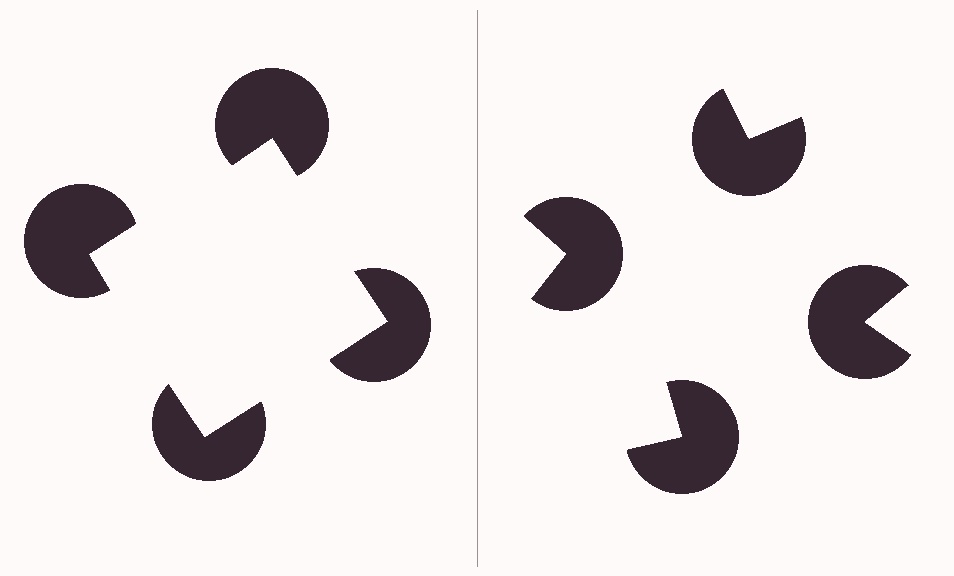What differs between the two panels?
The pac-man discs are positioned identically on both sides; only the wedge orientations differ. On the left they align to a square; on the right they are misaligned.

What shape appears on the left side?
An illusory square.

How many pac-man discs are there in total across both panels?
8 — 4 on each side.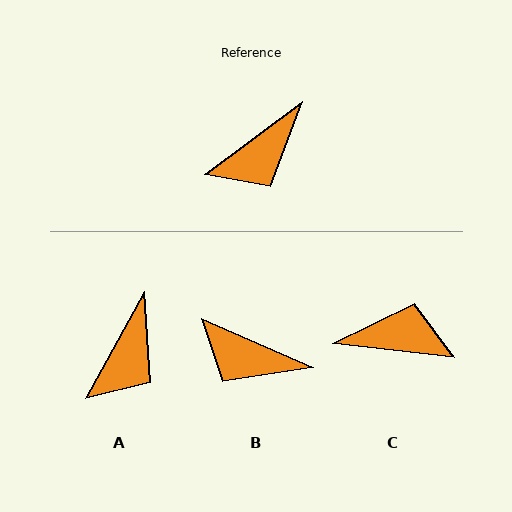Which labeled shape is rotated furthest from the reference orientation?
C, about 136 degrees away.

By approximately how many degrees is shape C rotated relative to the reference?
Approximately 136 degrees counter-clockwise.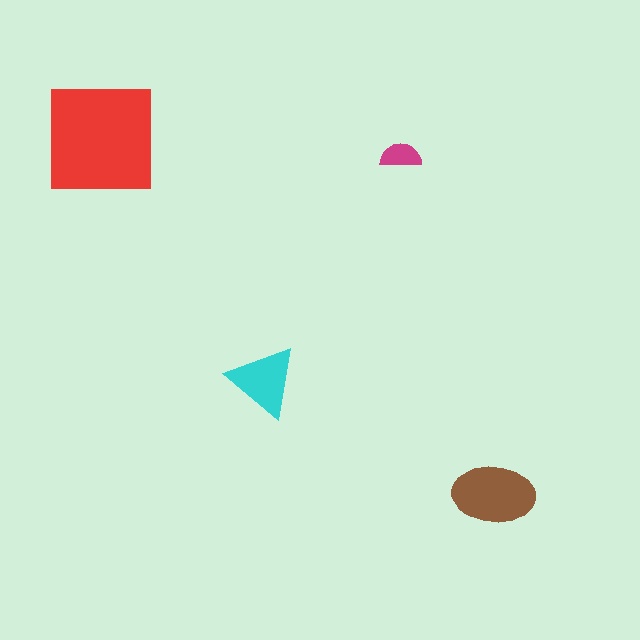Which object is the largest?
The red square.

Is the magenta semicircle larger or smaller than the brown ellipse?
Smaller.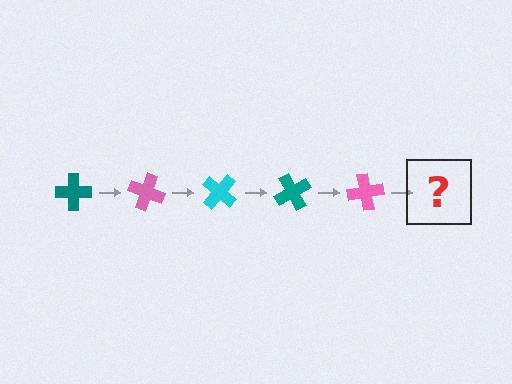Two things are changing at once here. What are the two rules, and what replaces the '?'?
The two rules are that it rotates 20 degrees each step and the color cycles through teal, pink, and cyan. The '?' should be a cyan cross, rotated 100 degrees from the start.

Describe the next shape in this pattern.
It should be a cyan cross, rotated 100 degrees from the start.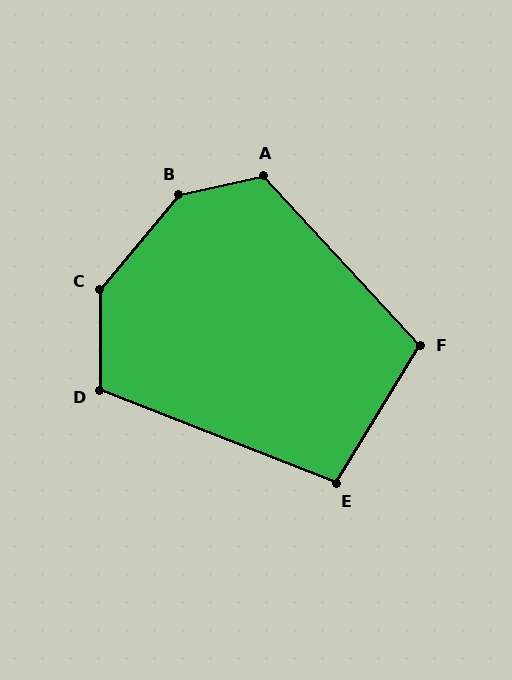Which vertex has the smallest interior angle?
E, at approximately 100 degrees.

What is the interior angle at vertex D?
Approximately 111 degrees (obtuse).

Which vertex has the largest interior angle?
B, at approximately 143 degrees.